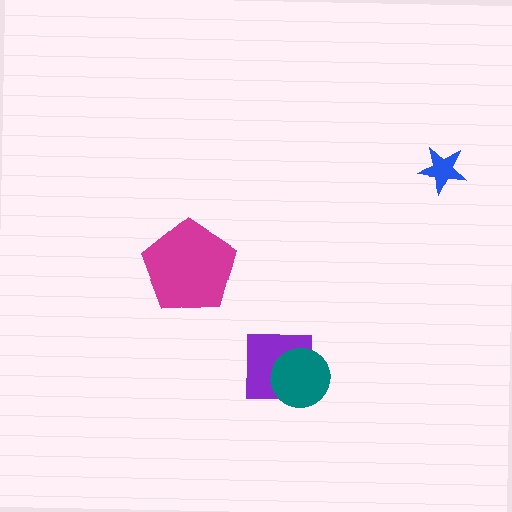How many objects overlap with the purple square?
1 object overlaps with the purple square.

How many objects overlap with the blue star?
0 objects overlap with the blue star.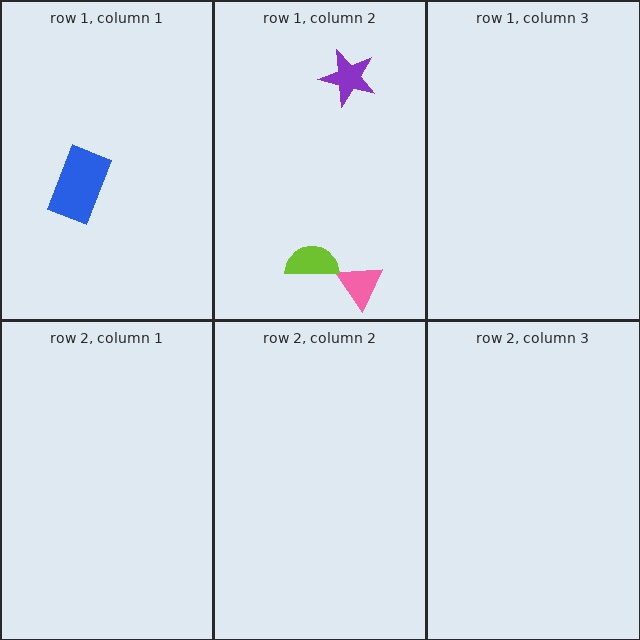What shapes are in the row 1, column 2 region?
The pink triangle, the purple star, the lime semicircle.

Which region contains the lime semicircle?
The row 1, column 2 region.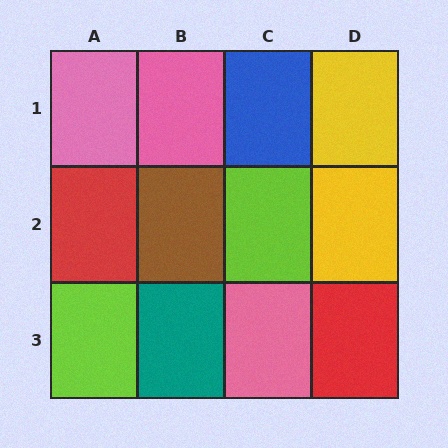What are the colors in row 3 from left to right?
Lime, teal, pink, red.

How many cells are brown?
1 cell is brown.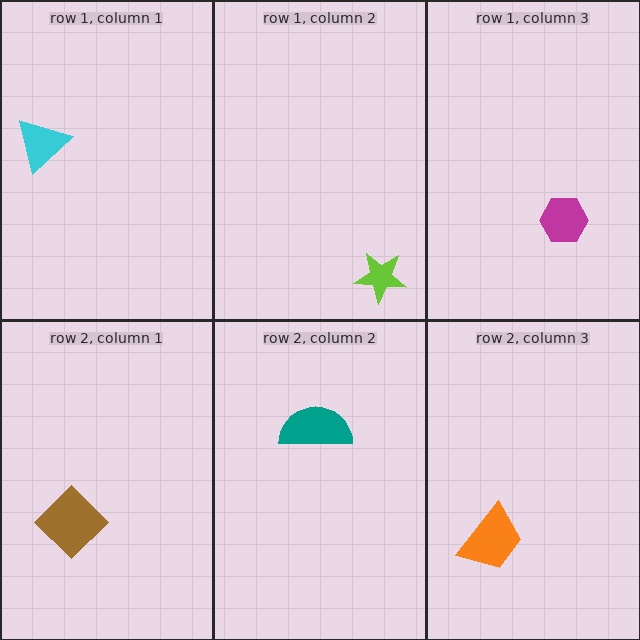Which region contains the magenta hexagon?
The row 1, column 3 region.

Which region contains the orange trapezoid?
The row 2, column 3 region.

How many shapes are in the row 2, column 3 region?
1.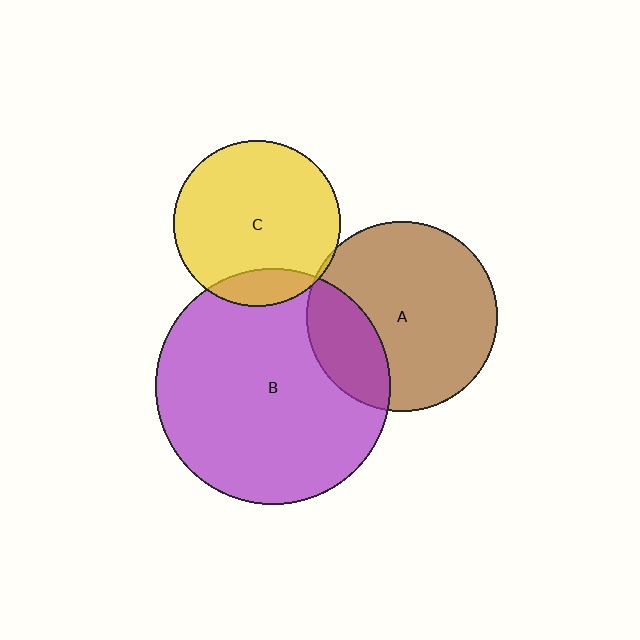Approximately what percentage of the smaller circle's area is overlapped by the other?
Approximately 15%.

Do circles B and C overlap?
Yes.